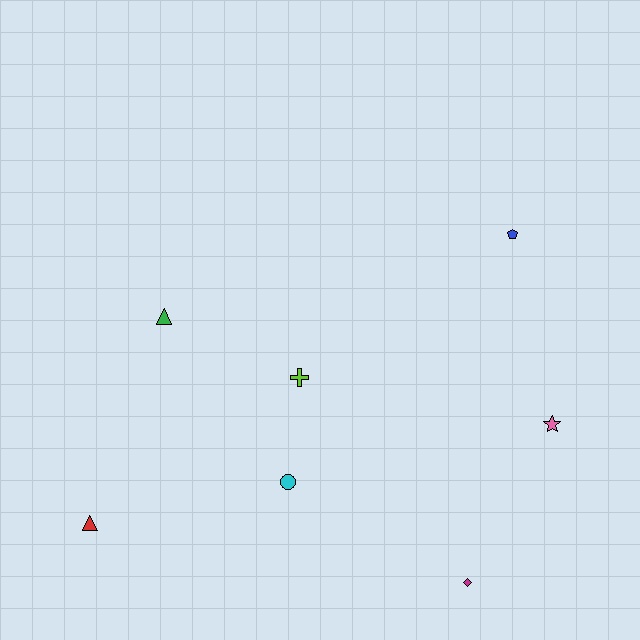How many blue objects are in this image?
There is 1 blue object.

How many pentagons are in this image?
There is 1 pentagon.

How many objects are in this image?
There are 7 objects.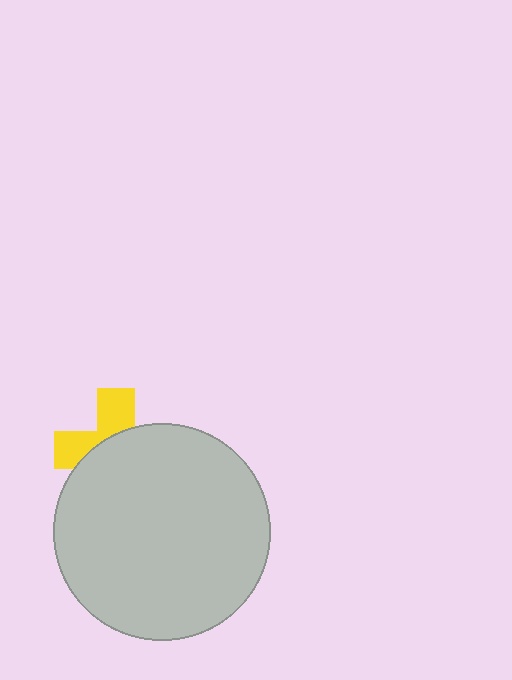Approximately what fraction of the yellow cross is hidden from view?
Roughly 61% of the yellow cross is hidden behind the light gray circle.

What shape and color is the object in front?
The object in front is a light gray circle.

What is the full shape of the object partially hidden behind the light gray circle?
The partially hidden object is a yellow cross.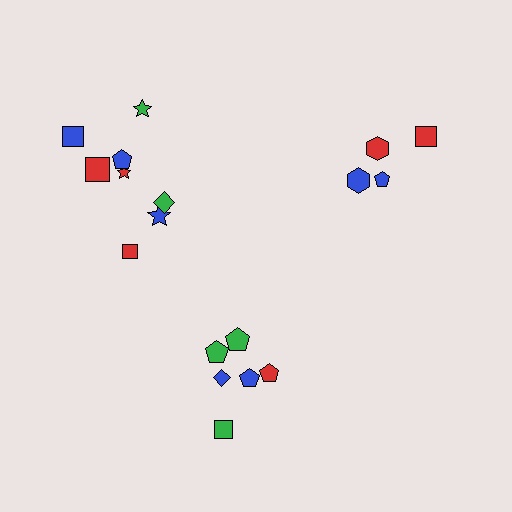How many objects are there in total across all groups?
There are 18 objects.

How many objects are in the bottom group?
There are 6 objects.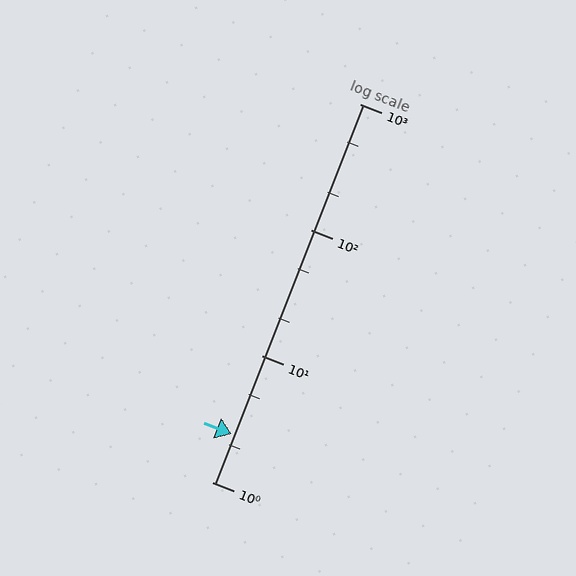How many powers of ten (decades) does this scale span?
The scale spans 3 decades, from 1 to 1000.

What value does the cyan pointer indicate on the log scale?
The pointer indicates approximately 2.4.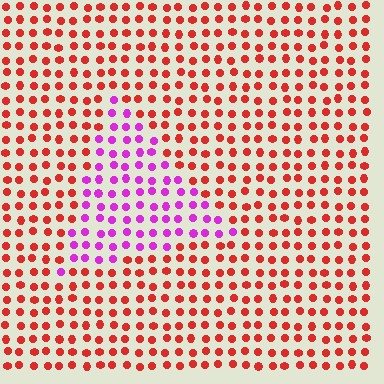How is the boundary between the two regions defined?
The boundary is defined purely by a slight shift in hue (about 60 degrees). Spacing, size, and orientation are identical on both sides.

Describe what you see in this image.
The image is filled with small red elements in a uniform arrangement. A triangle-shaped region is visible where the elements are tinted to a slightly different hue, forming a subtle color boundary.